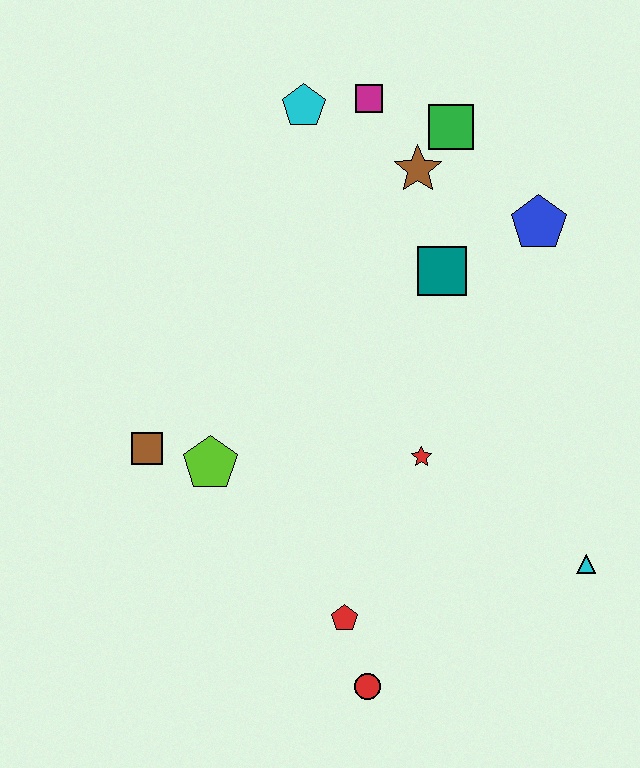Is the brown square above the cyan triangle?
Yes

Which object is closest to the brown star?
The green square is closest to the brown star.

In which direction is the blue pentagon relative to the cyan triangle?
The blue pentagon is above the cyan triangle.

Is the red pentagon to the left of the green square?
Yes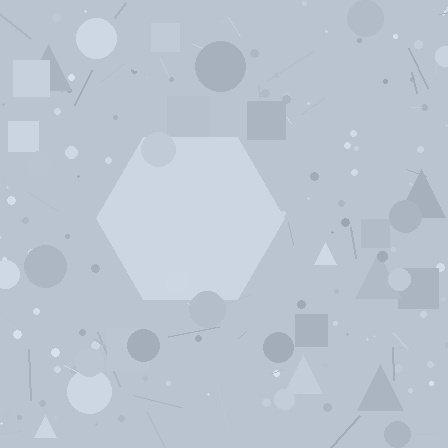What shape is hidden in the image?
A hexagon is hidden in the image.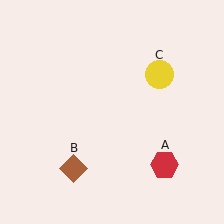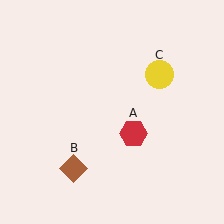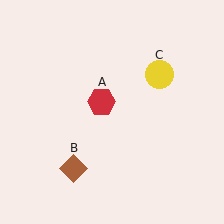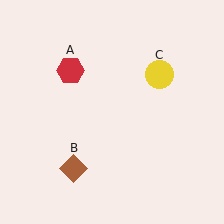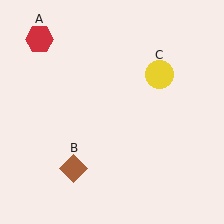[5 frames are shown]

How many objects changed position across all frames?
1 object changed position: red hexagon (object A).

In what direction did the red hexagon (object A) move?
The red hexagon (object A) moved up and to the left.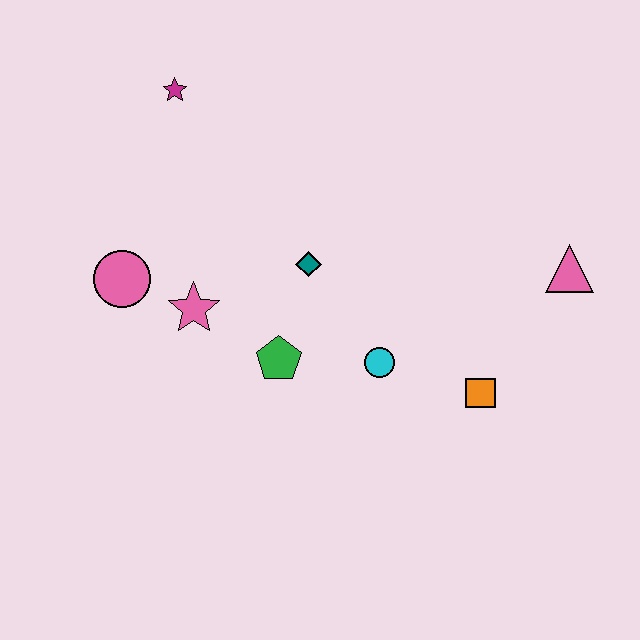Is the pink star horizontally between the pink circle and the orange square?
Yes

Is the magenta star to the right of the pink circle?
Yes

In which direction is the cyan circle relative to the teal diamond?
The cyan circle is below the teal diamond.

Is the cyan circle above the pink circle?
No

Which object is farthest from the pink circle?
The pink triangle is farthest from the pink circle.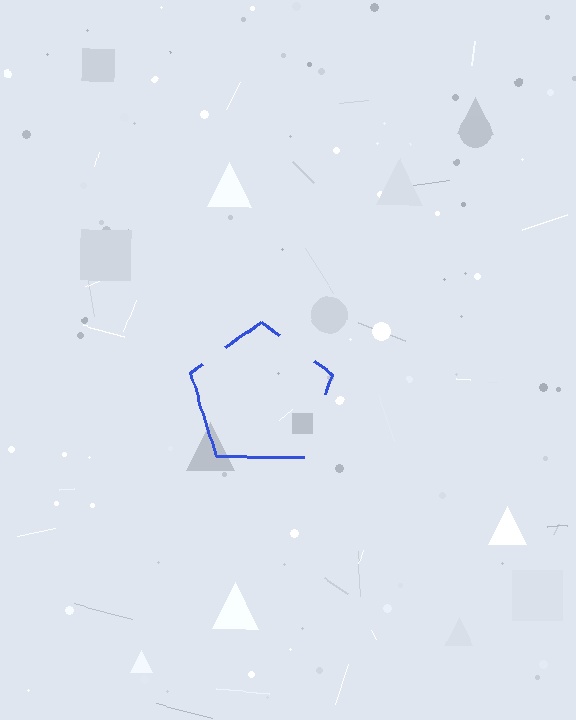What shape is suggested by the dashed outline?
The dashed outline suggests a pentagon.